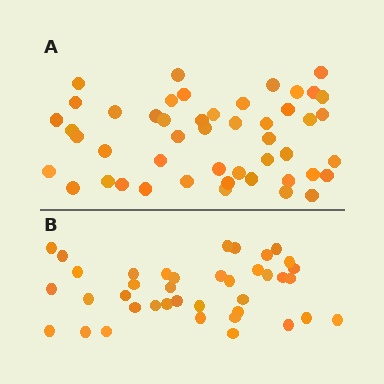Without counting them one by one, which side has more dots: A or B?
Region A (the top region) has more dots.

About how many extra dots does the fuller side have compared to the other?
Region A has roughly 8 or so more dots than region B.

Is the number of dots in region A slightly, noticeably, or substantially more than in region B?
Region A has only slightly more — the two regions are fairly close. The ratio is roughly 1.2 to 1.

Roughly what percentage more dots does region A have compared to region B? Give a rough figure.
About 25% more.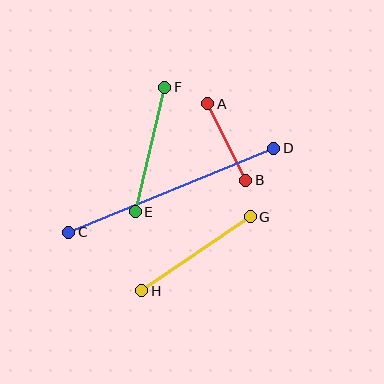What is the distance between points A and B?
The distance is approximately 85 pixels.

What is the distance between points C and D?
The distance is approximately 222 pixels.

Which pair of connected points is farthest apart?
Points C and D are farthest apart.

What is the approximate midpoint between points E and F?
The midpoint is at approximately (150, 150) pixels.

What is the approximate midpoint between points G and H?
The midpoint is at approximately (196, 254) pixels.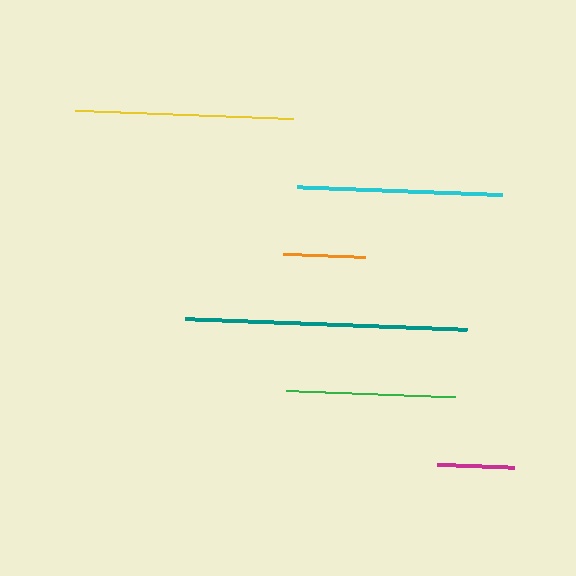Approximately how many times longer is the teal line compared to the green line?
The teal line is approximately 1.7 times the length of the green line.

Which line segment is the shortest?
The magenta line is the shortest at approximately 76 pixels.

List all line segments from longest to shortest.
From longest to shortest: teal, yellow, cyan, green, orange, magenta.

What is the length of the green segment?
The green segment is approximately 169 pixels long.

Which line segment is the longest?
The teal line is the longest at approximately 282 pixels.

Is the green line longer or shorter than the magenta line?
The green line is longer than the magenta line.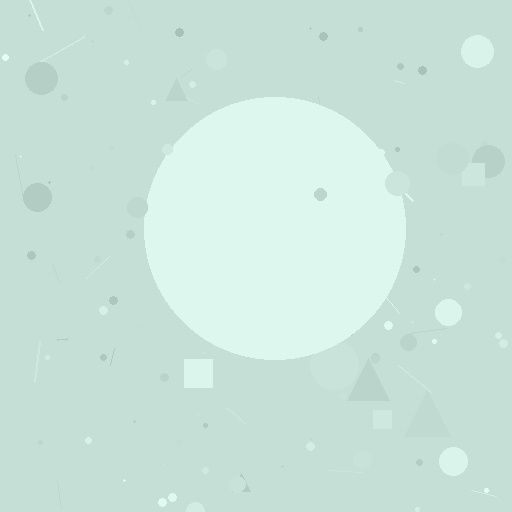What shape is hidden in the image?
A circle is hidden in the image.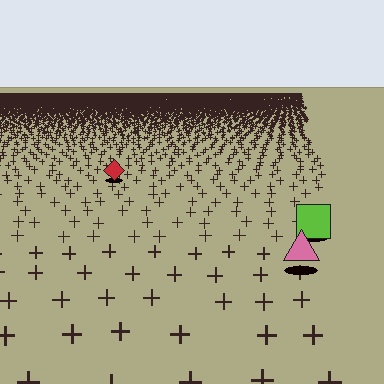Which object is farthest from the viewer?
The red diamond is farthest from the viewer. It appears smaller and the ground texture around it is denser.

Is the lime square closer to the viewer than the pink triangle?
No. The pink triangle is closer — you can tell from the texture gradient: the ground texture is coarser near it.